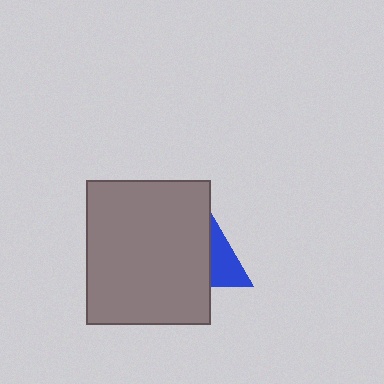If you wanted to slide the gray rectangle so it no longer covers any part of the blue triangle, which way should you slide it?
Slide it left — that is the most direct way to separate the two shapes.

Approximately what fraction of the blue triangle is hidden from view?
Roughly 54% of the blue triangle is hidden behind the gray rectangle.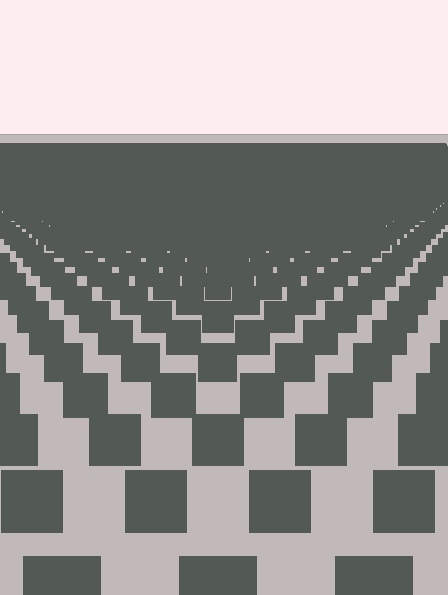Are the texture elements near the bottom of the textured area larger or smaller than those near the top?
Larger. Near the bottom, elements are closer to the viewer and appear at a bigger on-screen size.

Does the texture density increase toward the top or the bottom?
Density increases toward the top.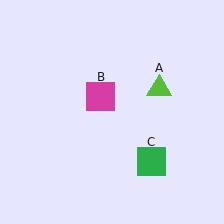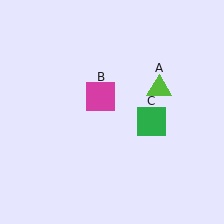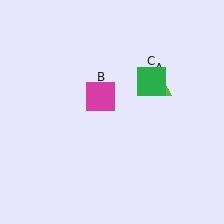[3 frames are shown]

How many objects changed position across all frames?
1 object changed position: green square (object C).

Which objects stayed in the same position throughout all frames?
Lime triangle (object A) and magenta square (object B) remained stationary.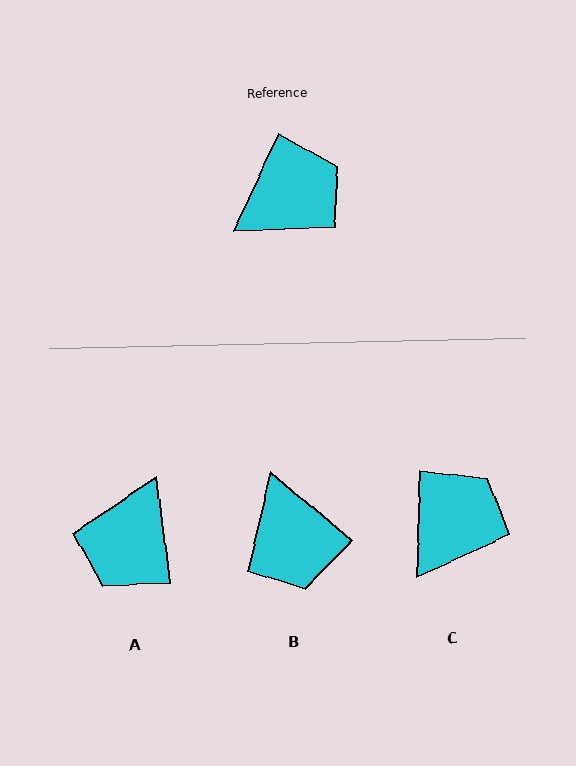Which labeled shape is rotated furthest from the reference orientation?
A, about 148 degrees away.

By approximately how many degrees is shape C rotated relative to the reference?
Approximately 23 degrees counter-clockwise.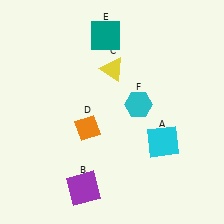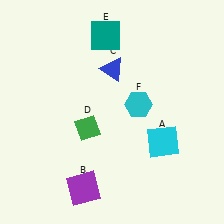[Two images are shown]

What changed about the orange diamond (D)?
In Image 1, D is orange. In Image 2, it changed to green.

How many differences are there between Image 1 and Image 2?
There are 2 differences between the two images.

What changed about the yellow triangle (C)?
In Image 1, C is yellow. In Image 2, it changed to blue.